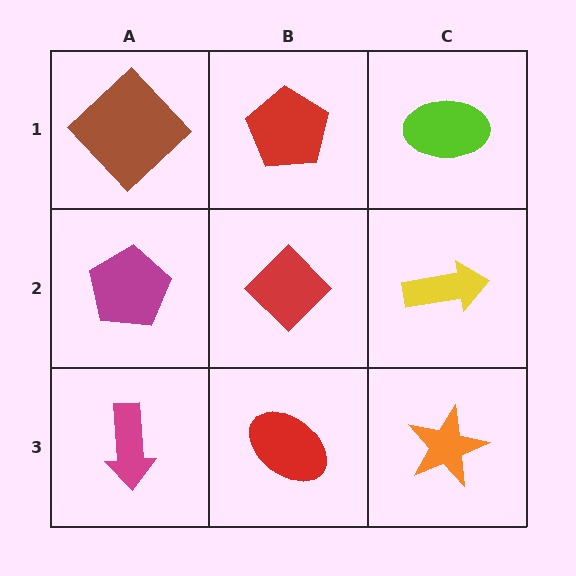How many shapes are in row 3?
3 shapes.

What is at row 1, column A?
A brown diamond.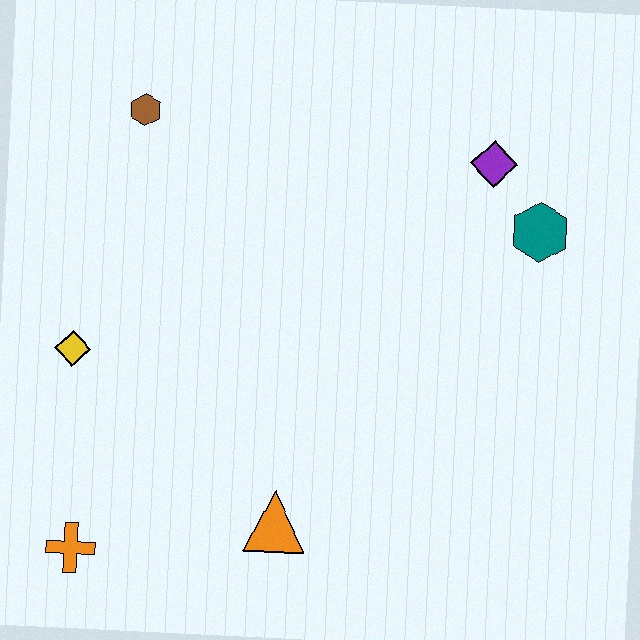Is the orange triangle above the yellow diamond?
No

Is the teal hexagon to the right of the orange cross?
Yes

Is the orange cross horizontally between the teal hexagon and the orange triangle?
No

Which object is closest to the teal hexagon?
The purple diamond is closest to the teal hexagon.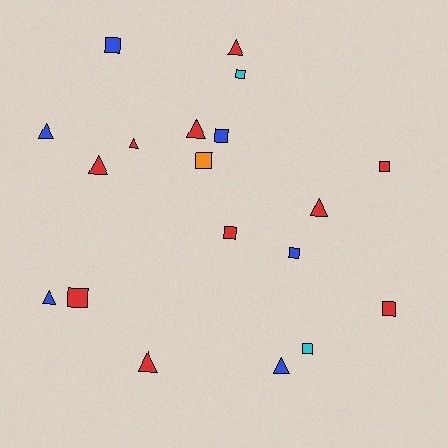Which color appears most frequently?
Red, with 10 objects.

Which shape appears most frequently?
Square, with 10 objects.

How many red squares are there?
There are 4 red squares.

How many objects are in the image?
There are 19 objects.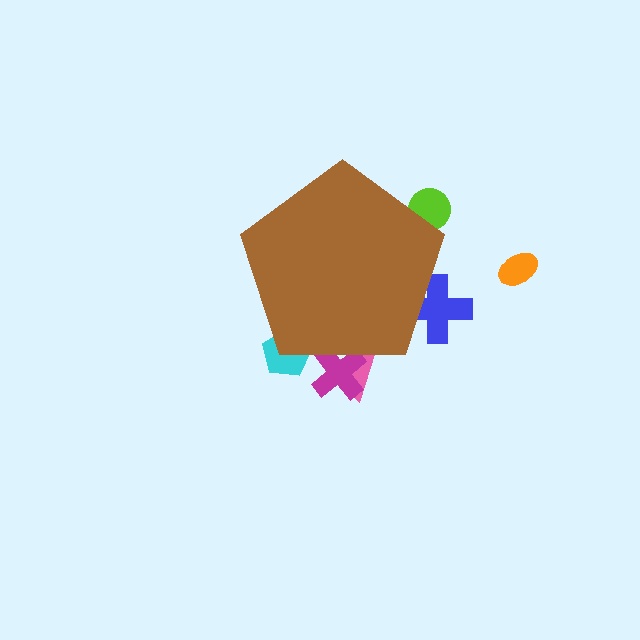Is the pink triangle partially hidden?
Yes, the pink triangle is partially hidden behind the brown pentagon.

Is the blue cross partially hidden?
Yes, the blue cross is partially hidden behind the brown pentagon.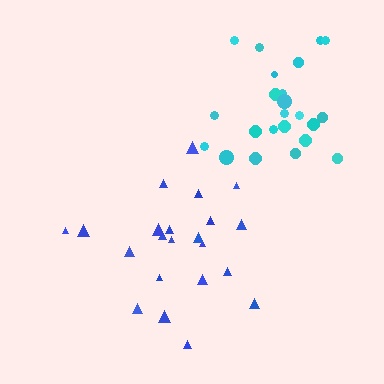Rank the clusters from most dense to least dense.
cyan, blue.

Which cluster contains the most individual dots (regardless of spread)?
Cyan (24).